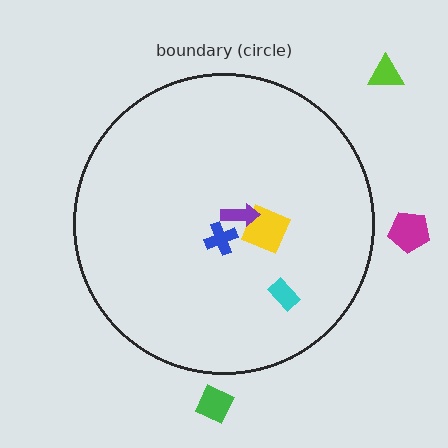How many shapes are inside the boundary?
4 inside, 3 outside.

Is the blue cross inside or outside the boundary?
Inside.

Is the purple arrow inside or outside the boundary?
Inside.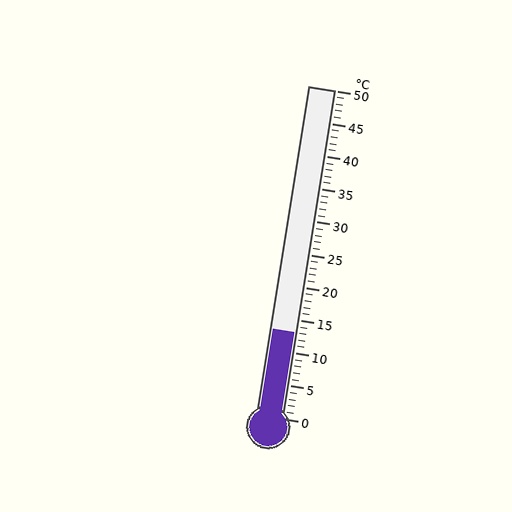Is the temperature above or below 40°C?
The temperature is below 40°C.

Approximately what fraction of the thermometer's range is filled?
The thermometer is filled to approximately 25% of its range.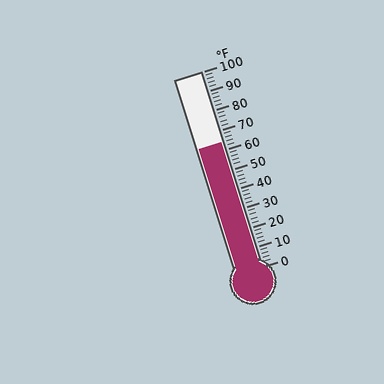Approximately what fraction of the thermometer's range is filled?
The thermometer is filled to approximately 65% of its range.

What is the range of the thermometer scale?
The thermometer scale ranges from 0°F to 100°F.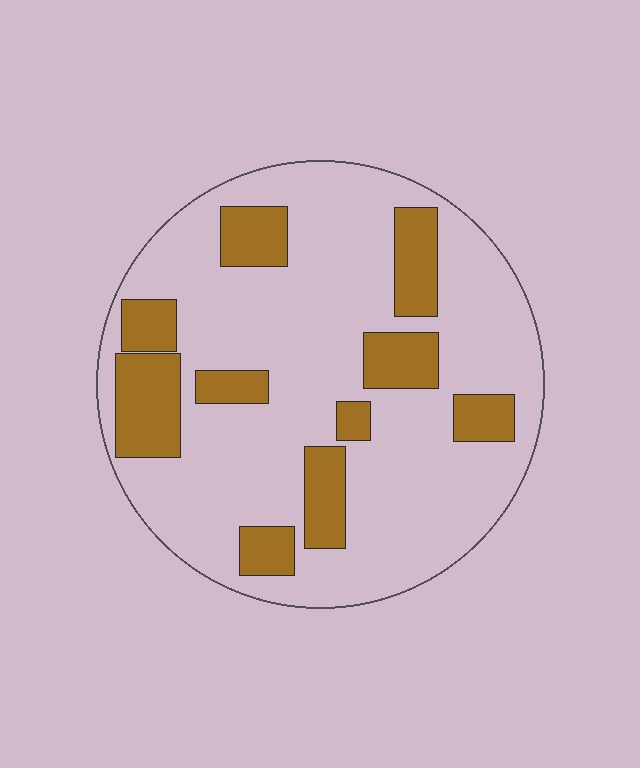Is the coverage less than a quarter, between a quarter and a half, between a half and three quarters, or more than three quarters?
Less than a quarter.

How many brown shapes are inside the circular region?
10.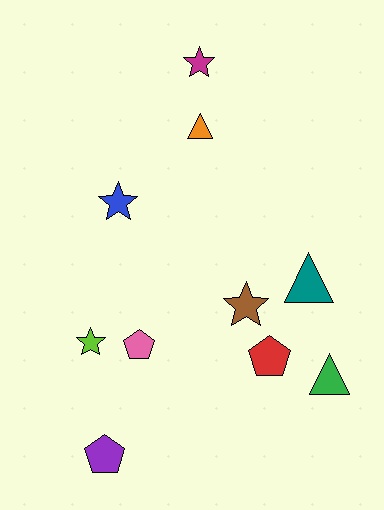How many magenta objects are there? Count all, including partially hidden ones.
There is 1 magenta object.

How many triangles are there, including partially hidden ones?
There are 3 triangles.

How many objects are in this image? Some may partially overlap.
There are 10 objects.